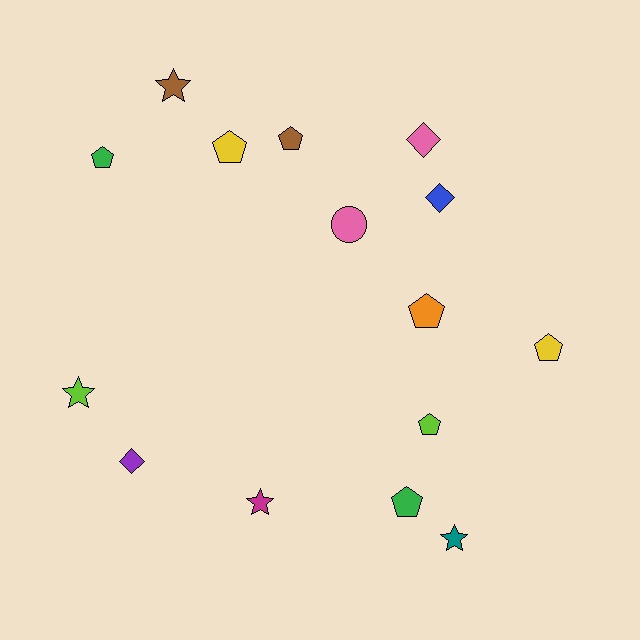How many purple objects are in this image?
There is 1 purple object.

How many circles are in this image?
There is 1 circle.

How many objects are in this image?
There are 15 objects.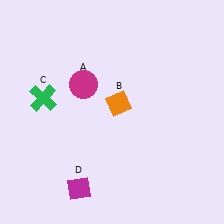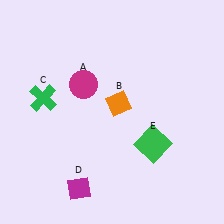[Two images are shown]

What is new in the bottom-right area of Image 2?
A green square (E) was added in the bottom-right area of Image 2.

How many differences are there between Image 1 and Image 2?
There is 1 difference between the two images.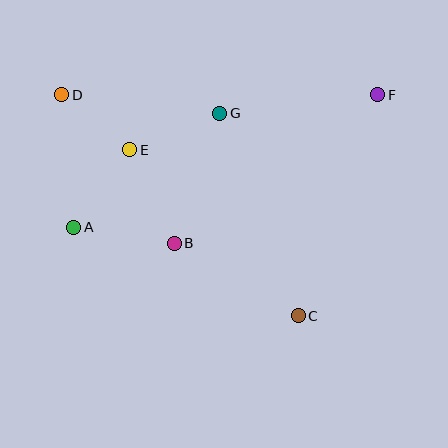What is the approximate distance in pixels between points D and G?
The distance between D and G is approximately 159 pixels.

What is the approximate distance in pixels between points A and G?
The distance between A and G is approximately 185 pixels.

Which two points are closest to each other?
Points D and E are closest to each other.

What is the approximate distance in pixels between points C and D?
The distance between C and D is approximately 324 pixels.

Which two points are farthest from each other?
Points A and F are farthest from each other.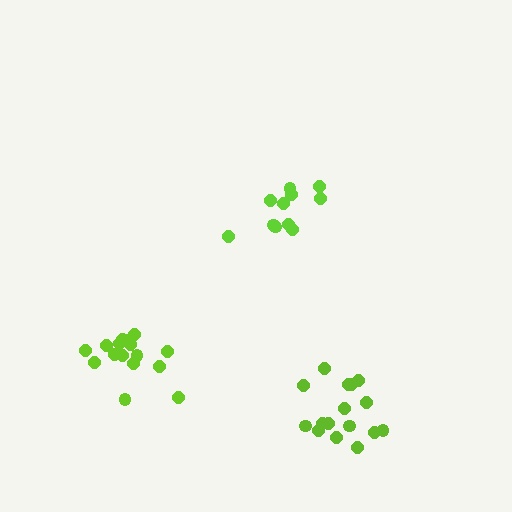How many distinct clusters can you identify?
There are 3 distinct clusters.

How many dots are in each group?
Group 1: 16 dots, Group 2: 11 dots, Group 3: 16 dots (43 total).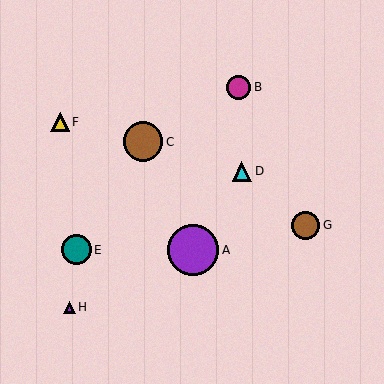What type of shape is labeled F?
Shape F is a yellow triangle.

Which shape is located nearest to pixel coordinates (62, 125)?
The yellow triangle (labeled F) at (60, 122) is nearest to that location.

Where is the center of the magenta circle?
The center of the magenta circle is at (239, 87).